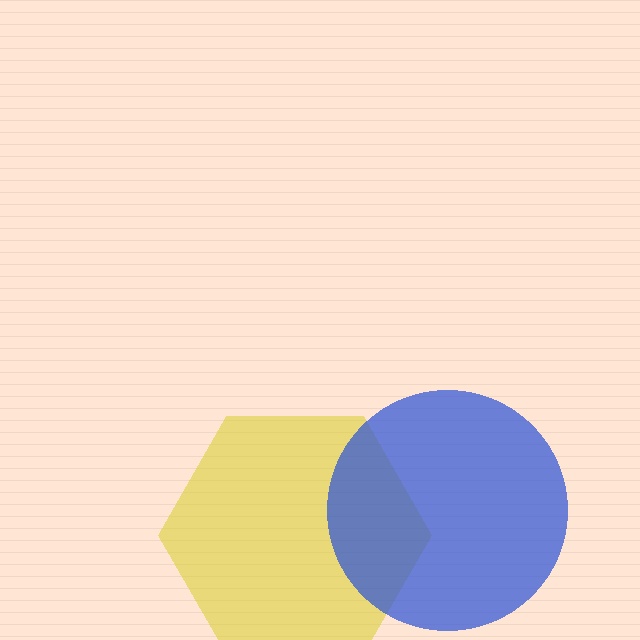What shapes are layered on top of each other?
The layered shapes are: a yellow hexagon, a blue circle.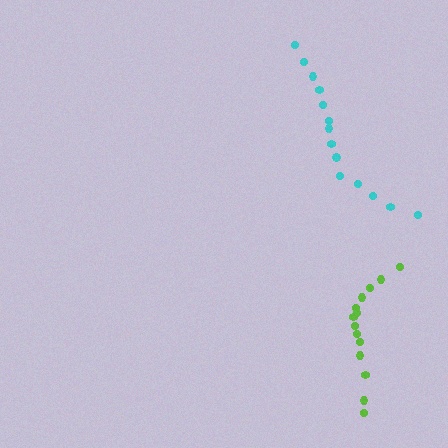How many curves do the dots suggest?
There are 2 distinct paths.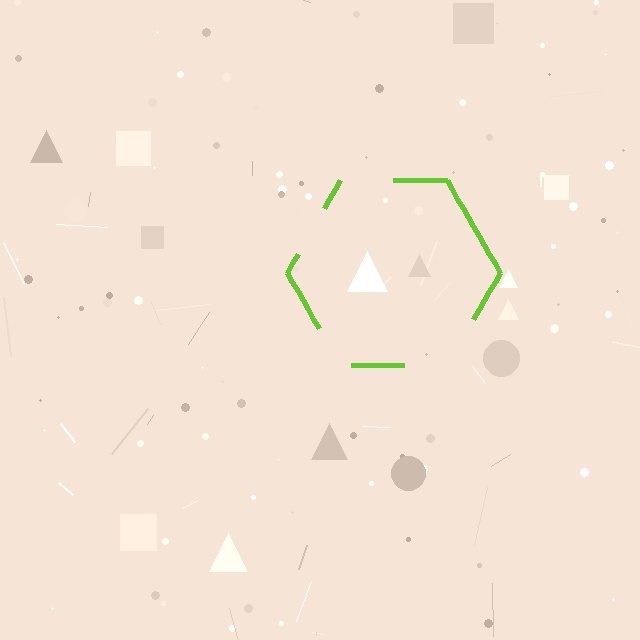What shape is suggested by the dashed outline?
The dashed outline suggests a hexagon.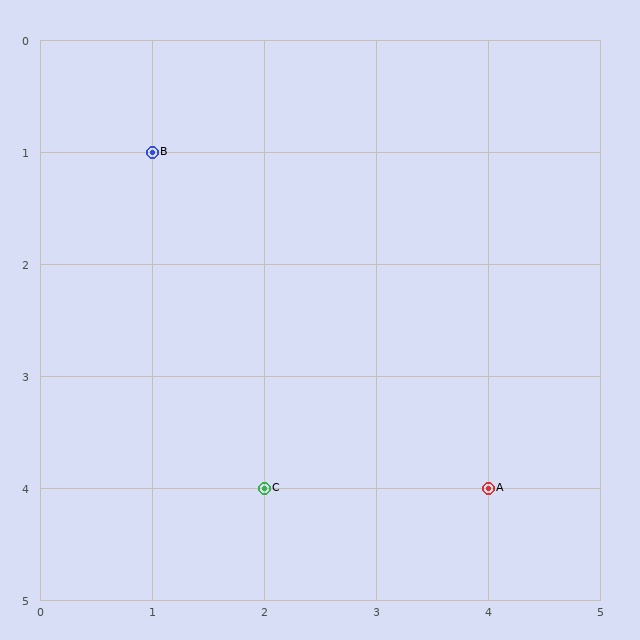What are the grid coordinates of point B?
Point B is at grid coordinates (1, 1).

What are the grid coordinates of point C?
Point C is at grid coordinates (2, 4).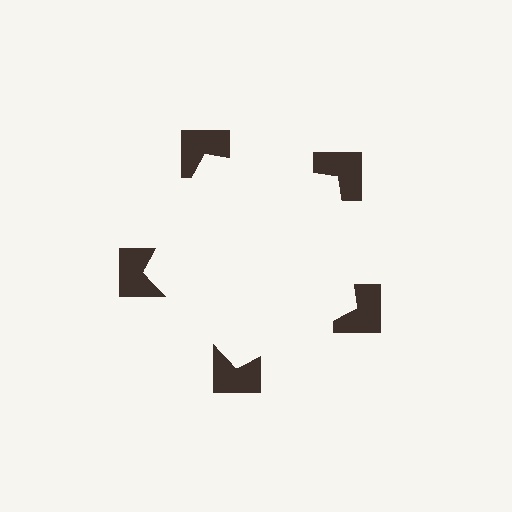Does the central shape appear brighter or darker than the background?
It typically appears slightly brighter than the background, even though no actual brightness change is drawn.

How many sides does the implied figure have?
5 sides.